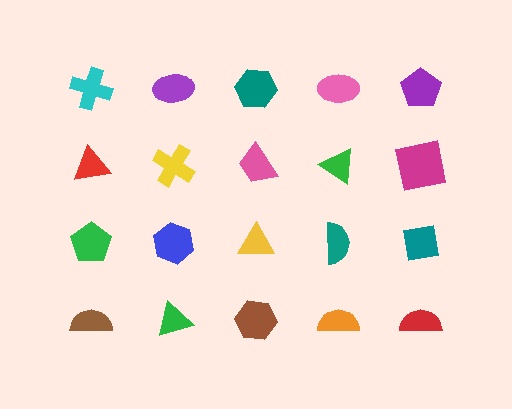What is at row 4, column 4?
An orange semicircle.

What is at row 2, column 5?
A magenta square.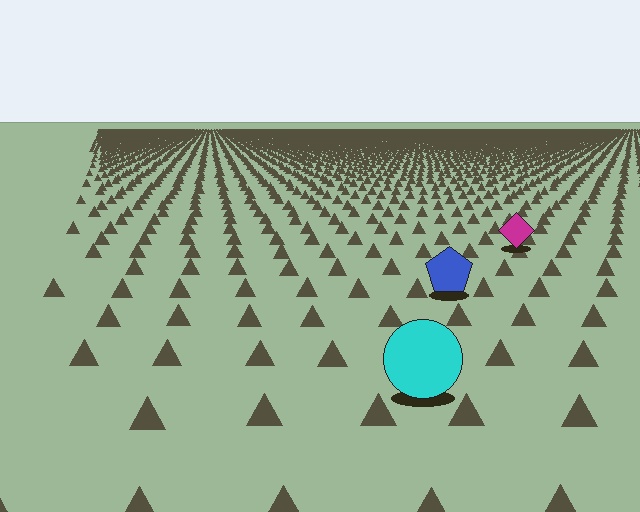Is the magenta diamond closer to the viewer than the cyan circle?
No. The cyan circle is closer — you can tell from the texture gradient: the ground texture is coarser near it.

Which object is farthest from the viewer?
The magenta diamond is farthest from the viewer. It appears smaller and the ground texture around it is denser.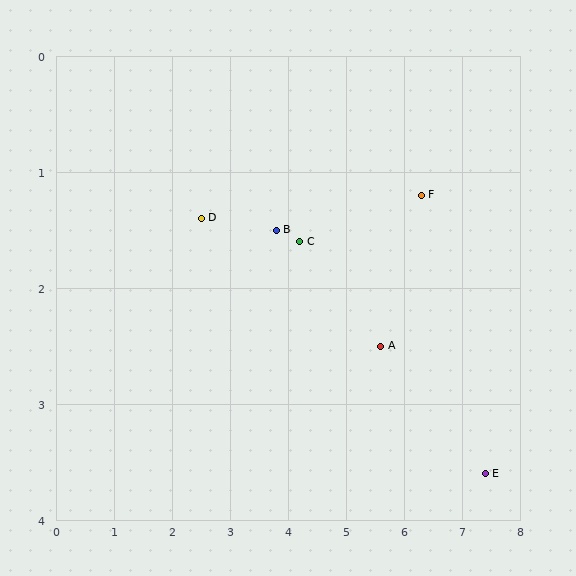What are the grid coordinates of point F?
Point F is at approximately (6.3, 1.2).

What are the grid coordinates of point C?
Point C is at approximately (4.2, 1.6).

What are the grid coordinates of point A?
Point A is at approximately (5.6, 2.5).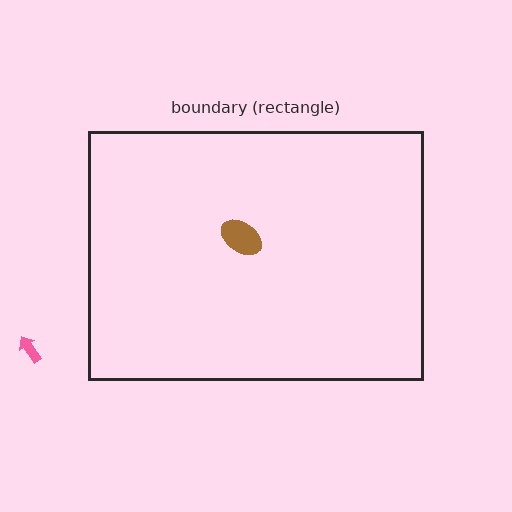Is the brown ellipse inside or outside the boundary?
Inside.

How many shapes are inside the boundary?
1 inside, 1 outside.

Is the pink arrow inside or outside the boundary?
Outside.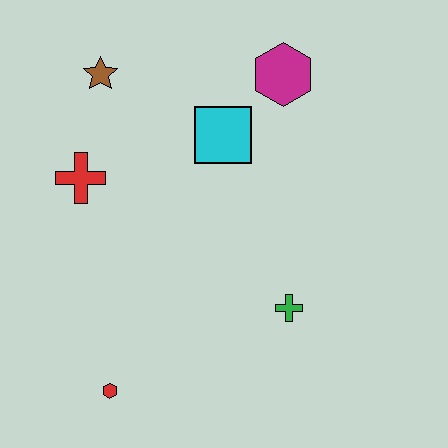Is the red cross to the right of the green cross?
No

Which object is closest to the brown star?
The red cross is closest to the brown star.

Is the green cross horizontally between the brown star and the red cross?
No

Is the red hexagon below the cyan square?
Yes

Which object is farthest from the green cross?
The brown star is farthest from the green cross.